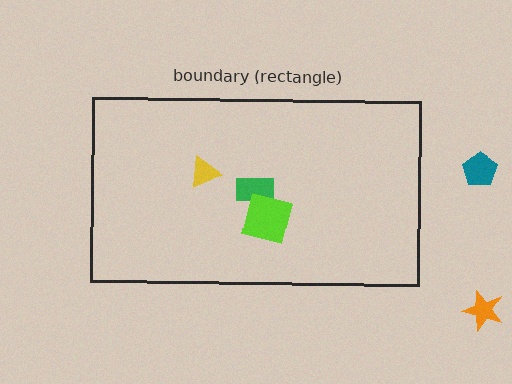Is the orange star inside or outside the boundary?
Outside.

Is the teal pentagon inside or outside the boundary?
Outside.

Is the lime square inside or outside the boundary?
Inside.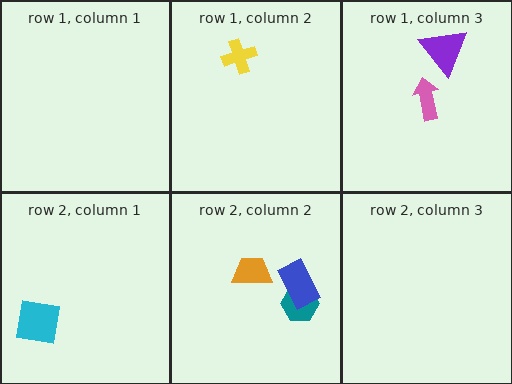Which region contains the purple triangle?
The row 1, column 3 region.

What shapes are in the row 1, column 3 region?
The pink arrow, the purple triangle.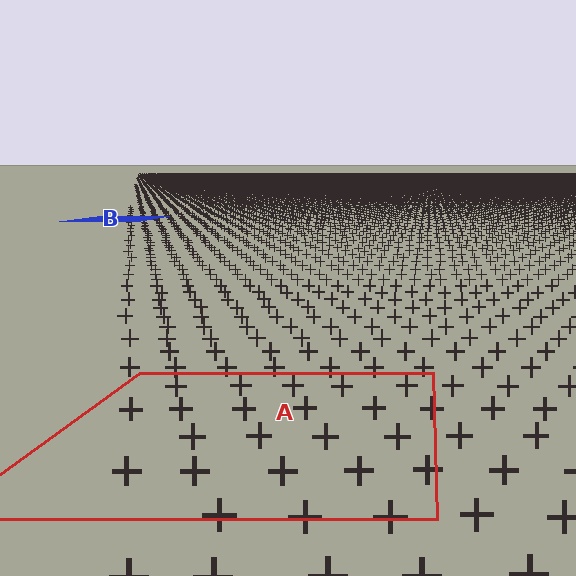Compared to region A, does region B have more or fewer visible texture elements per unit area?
Region B has more texture elements per unit area — they are packed more densely because it is farther away.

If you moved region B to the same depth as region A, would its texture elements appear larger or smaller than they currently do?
They would appear larger. At a closer depth, the same texture elements are projected at a bigger on-screen size.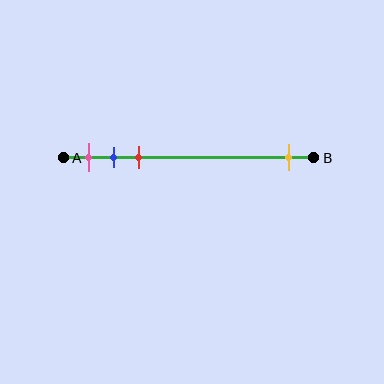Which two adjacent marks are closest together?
The blue and red marks are the closest adjacent pair.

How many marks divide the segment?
There are 4 marks dividing the segment.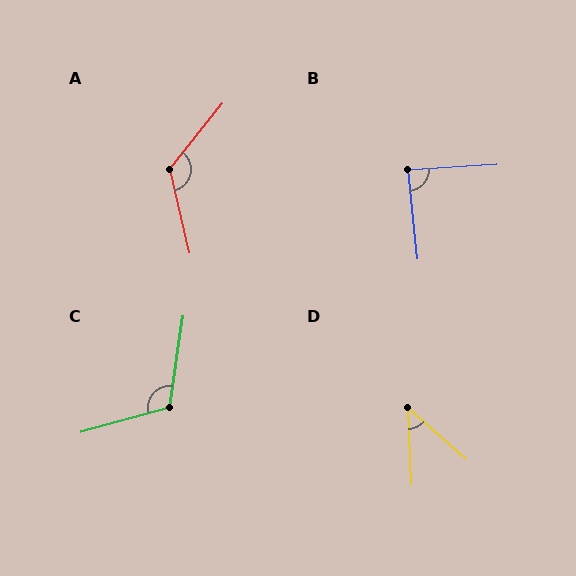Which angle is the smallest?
D, at approximately 46 degrees.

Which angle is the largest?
A, at approximately 129 degrees.